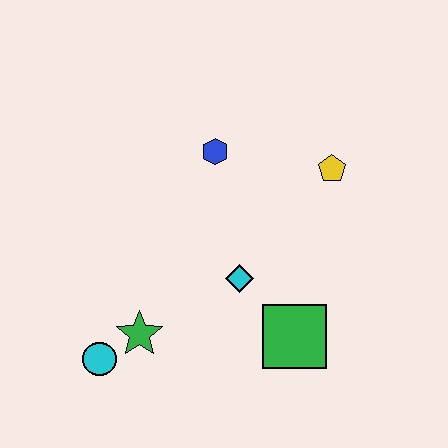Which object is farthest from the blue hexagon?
The cyan circle is farthest from the blue hexagon.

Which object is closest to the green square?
The cyan diamond is closest to the green square.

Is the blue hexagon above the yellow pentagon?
Yes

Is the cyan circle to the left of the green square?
Yes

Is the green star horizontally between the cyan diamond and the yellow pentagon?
No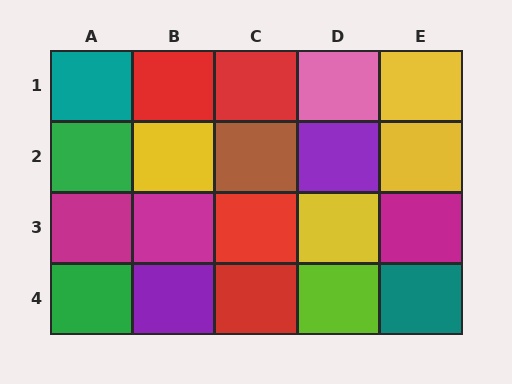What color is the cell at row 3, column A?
Magenta.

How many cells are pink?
1 cell is pink.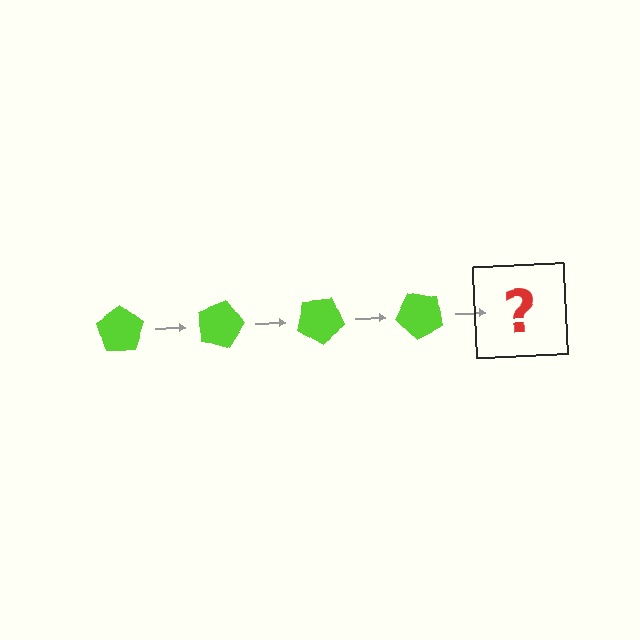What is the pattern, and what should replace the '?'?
The pattern is that the pentagon rotates 15 degrees each step. The '?' should be a lime pentagon rotated 60 degrees.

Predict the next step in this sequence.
The next step is a lime pentagon rotated 60 degrees.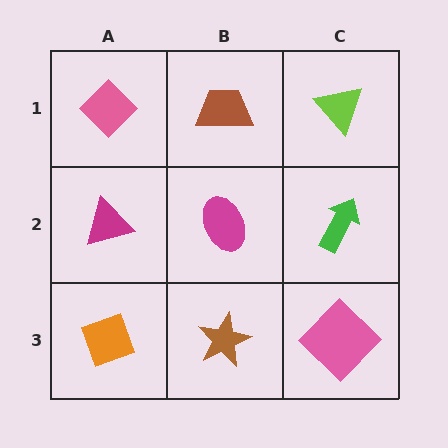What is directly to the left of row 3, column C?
A brown star.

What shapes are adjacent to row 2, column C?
A lime triangle (row 1, column C), a pink diamond (row 3, column C), a magenta ellipse (row 2, column B).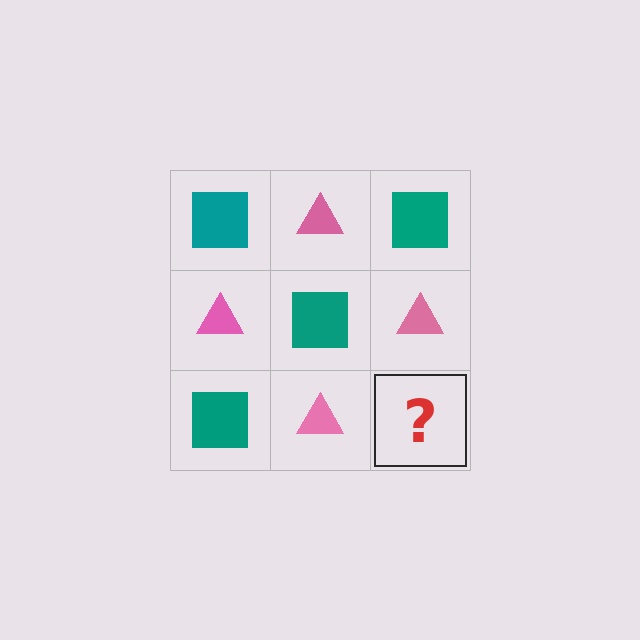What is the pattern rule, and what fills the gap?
The rule is that it alternates teal square and pink triangle in a checkerboard pattern. The gap should be filled with a teal square.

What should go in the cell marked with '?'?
The missing cell should contain a teal square.